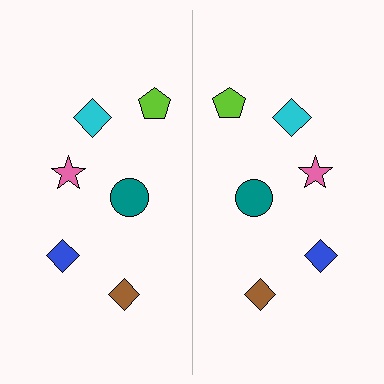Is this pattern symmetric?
Yes, this pattern has bilateral (reflection) symmetry.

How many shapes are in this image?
There are 12 shapes in this image.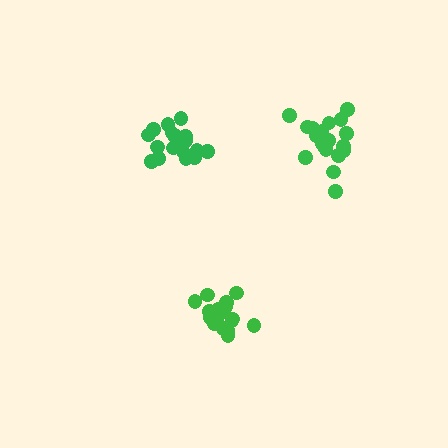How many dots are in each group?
Group 1: 18 dots, Group 2: 20 dots, Group 3: 17 dots (55 total).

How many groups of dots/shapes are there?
There are 3 groups.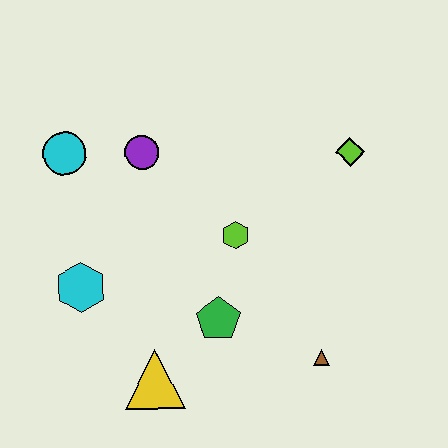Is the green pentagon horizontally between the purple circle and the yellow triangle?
No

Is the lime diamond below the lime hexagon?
No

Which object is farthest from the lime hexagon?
The cyan circle is farthest from the lime hexagon.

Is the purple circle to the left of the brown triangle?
Yes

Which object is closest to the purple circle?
The cyan circle is closest to the purple circle.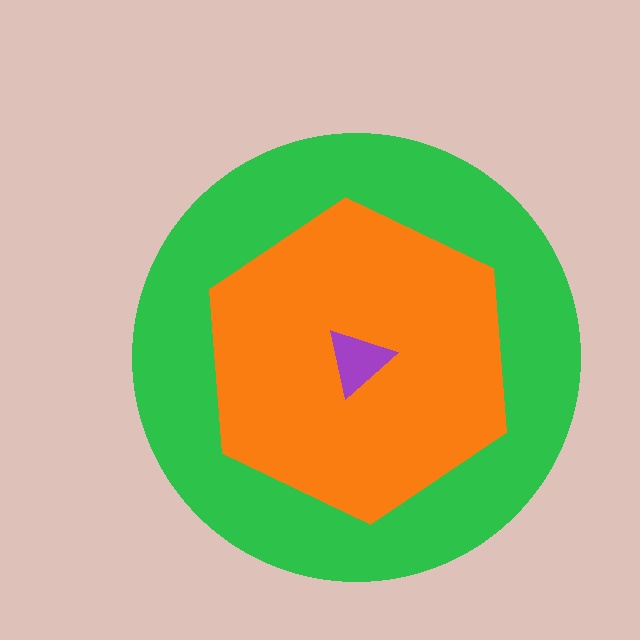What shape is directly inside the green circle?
The orange hexagon.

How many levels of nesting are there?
3.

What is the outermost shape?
The green circle.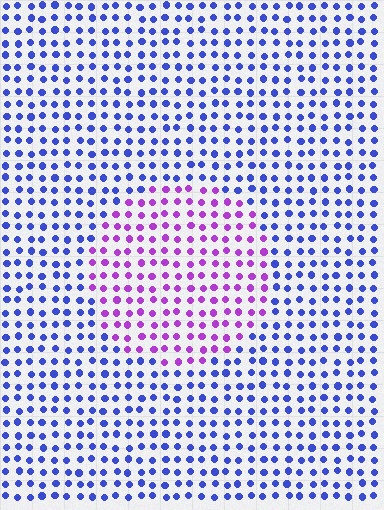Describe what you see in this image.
The image is filled with small blue elements in a uniform arrangement. A circle-shaped region is visible where the elements are tinted to a slightly different hue, forming a subtle color boundary.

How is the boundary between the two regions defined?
The boundary is defined purely by a slight shift in hue (about 55 degrees). Spacing, size, and orientation are identical on both sides.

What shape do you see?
I see a circle.